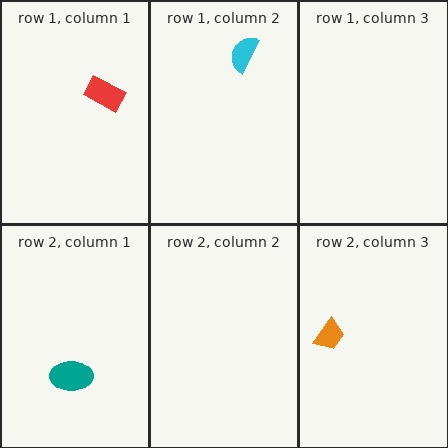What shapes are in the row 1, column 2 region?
The cyan semicircle.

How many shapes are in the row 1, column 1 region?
1.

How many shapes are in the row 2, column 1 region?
1.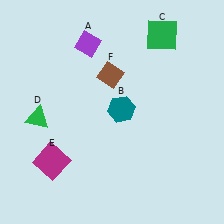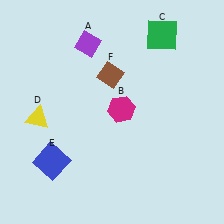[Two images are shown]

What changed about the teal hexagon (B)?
In Image 1, B is teal. In Image 2, it changed to magenta.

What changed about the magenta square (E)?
In Image 1, E is magenta. In Image 2, it changed to blue.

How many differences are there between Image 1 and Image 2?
There are 3 differences between the two images.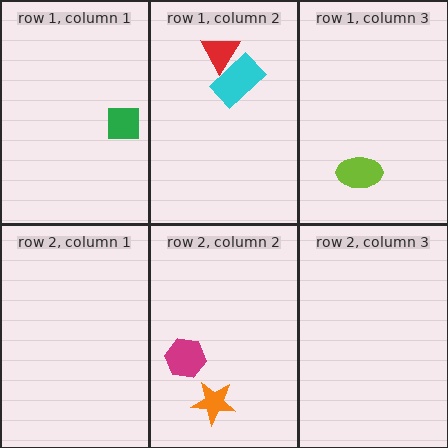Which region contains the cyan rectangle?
The row 1, column 2 region.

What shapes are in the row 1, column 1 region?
The green square.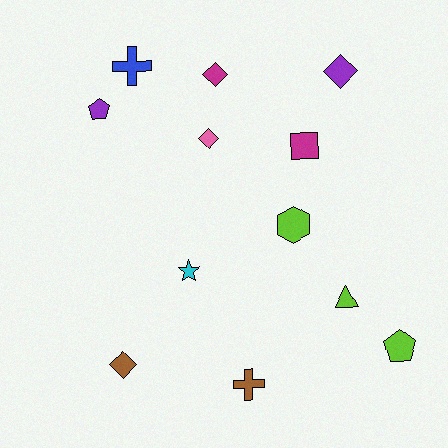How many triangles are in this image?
There is 1 triangle.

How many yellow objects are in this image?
There are no yellow objects.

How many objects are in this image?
There are 12 objects.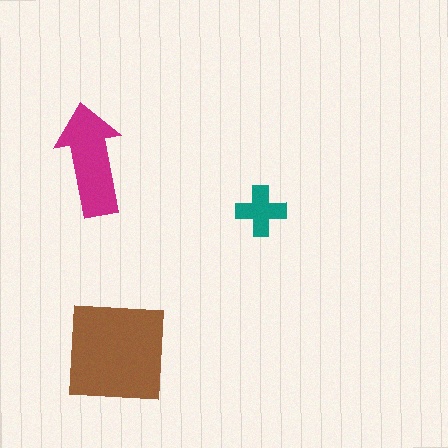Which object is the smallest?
The teal cross.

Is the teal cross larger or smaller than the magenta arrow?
Smaller.